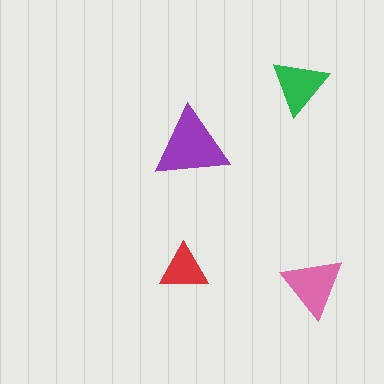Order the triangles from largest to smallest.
the purple one, the pink one, the green one, the red one.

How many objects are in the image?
There are 4 objects in the image.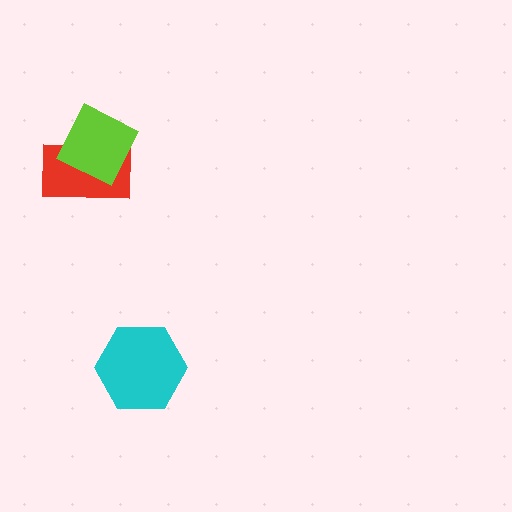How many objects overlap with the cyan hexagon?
0 objects overlap with the cyan hexagon.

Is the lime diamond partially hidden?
No, no other shape covers it.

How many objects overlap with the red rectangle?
1 object overlaps with the red rectangle.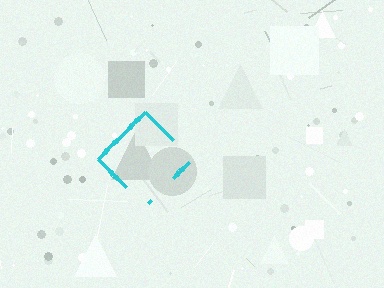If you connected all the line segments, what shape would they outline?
They would outline a diamond.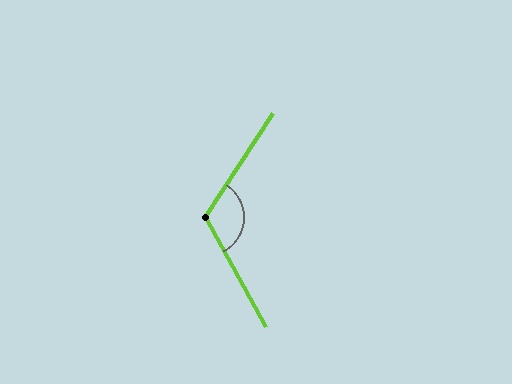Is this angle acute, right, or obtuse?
It is obtuse.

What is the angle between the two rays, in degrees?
Approximately 118 degrees.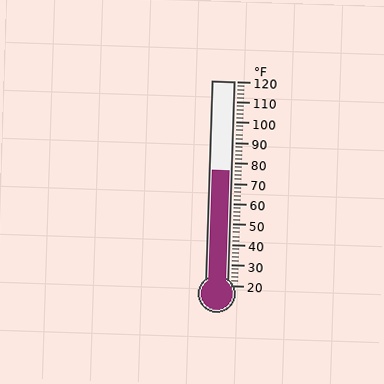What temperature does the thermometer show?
The thermometer shows approximately 76°F.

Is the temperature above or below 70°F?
The temperature is above 70°F.